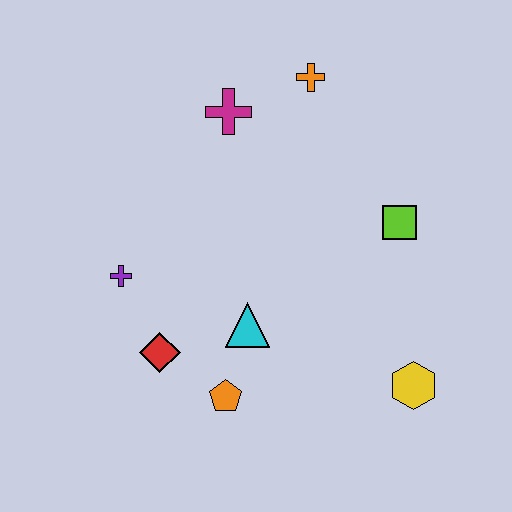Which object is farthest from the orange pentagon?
The orange cross is farthest from the orange pentagon.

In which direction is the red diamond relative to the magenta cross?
The red diamond is below the magenta cross.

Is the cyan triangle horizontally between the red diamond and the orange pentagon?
No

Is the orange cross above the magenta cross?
Yes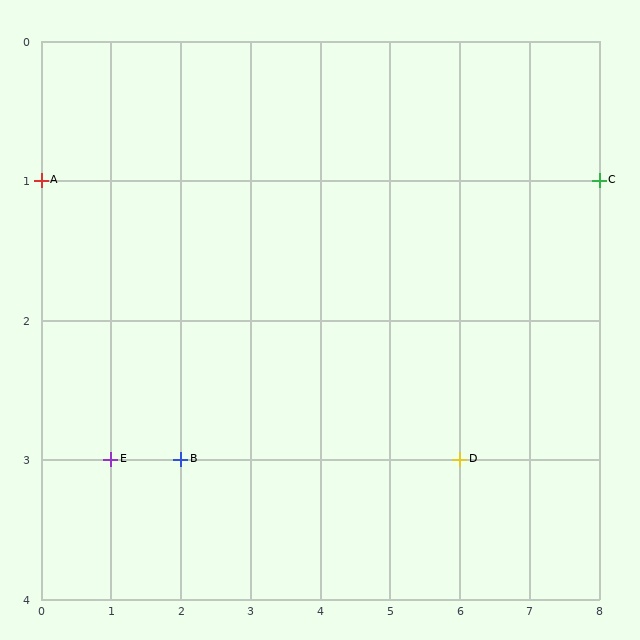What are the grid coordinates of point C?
Point C is at grid coordinates (8, 1).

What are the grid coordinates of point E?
Point E is at grid coordinates (1, 3).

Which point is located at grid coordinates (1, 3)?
Point E is at (1, 3).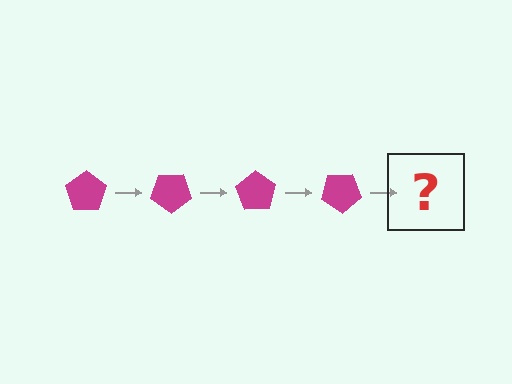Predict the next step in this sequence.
The next step is a magenta pentagon rotated 140 degrees.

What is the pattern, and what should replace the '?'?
The pattern is that the pentagon rotates 35 degrees each step. The '?' should be a magenta pentagon rotated 140 degrees.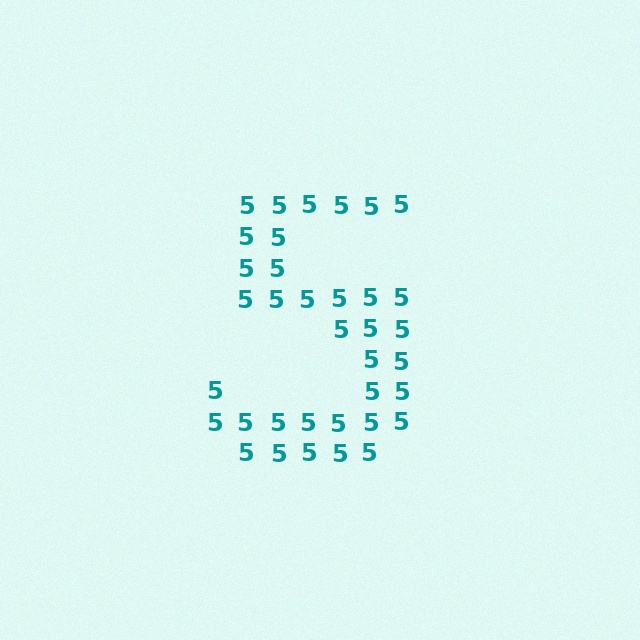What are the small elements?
The small elements are digit 5's.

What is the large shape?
The large shape is the digit 5.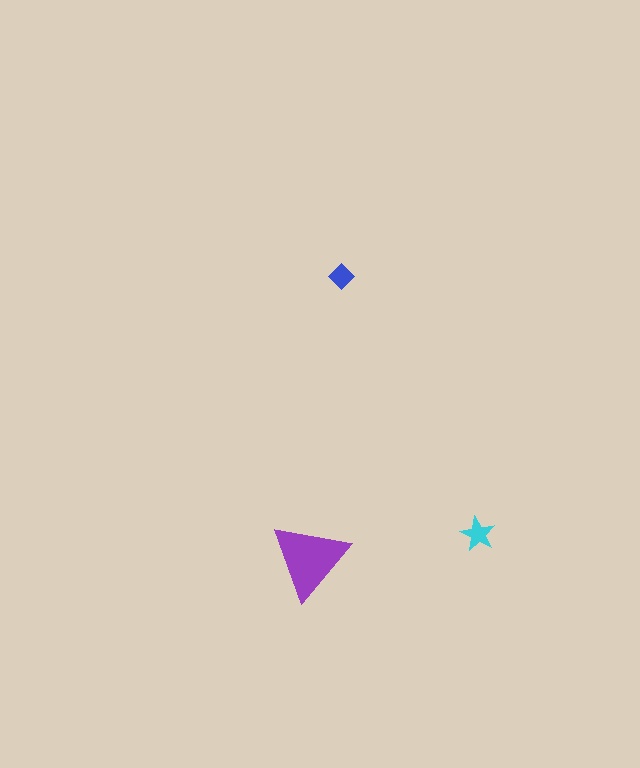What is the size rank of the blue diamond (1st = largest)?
3rd.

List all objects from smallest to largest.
The blue diamond, the cyan star, the purple triangle.